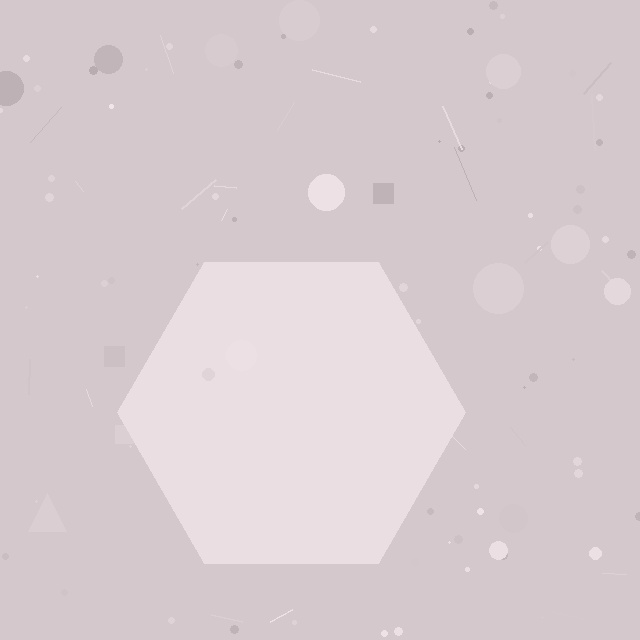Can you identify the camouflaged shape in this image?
The camouflaged shape is a hexagon.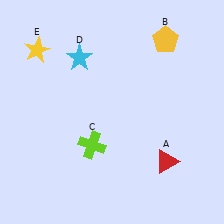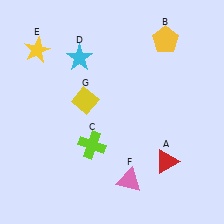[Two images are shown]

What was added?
A pink triangle (F), a yellow diamond (G) were added in Image 2.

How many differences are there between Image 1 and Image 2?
There are 2 differences between the two images.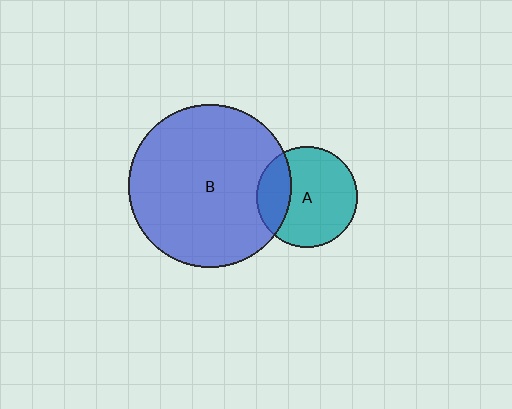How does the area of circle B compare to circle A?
Approximately 2.6 times.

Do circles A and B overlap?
Yes.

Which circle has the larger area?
Circle B (blue).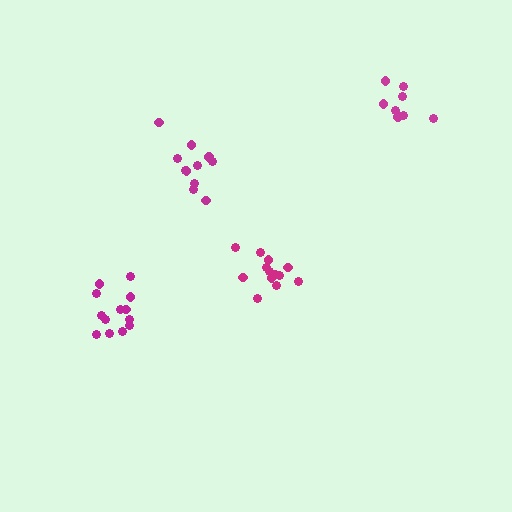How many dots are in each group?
Group 1: 13 dots, Group 2: 13 dots, Group 3: 9 dots, Group 4: 11 dots (46 total).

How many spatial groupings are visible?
There are 4 spatial groupings.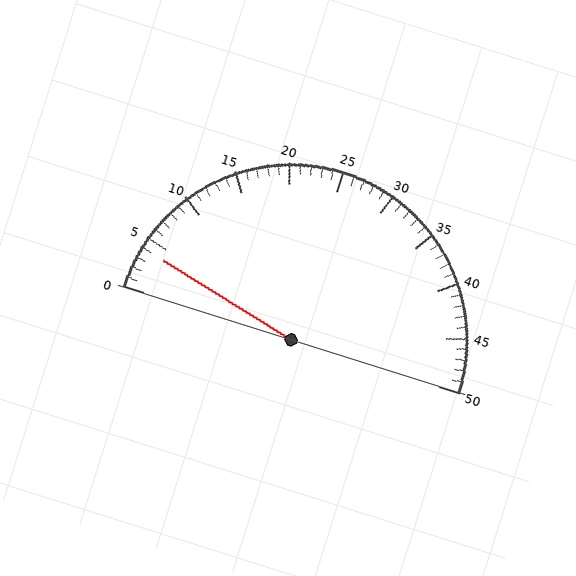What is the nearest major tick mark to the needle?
The nearest major tick mark is 5.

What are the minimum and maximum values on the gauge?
The gauge ranges from 0 to 50.